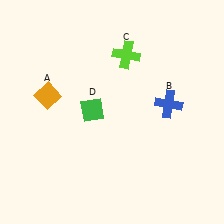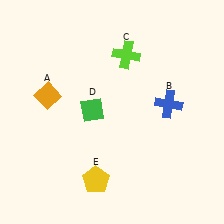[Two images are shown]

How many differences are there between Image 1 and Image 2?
There is 1 difference between the two images.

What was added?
A yellow pentagon (E) was added in Image 2.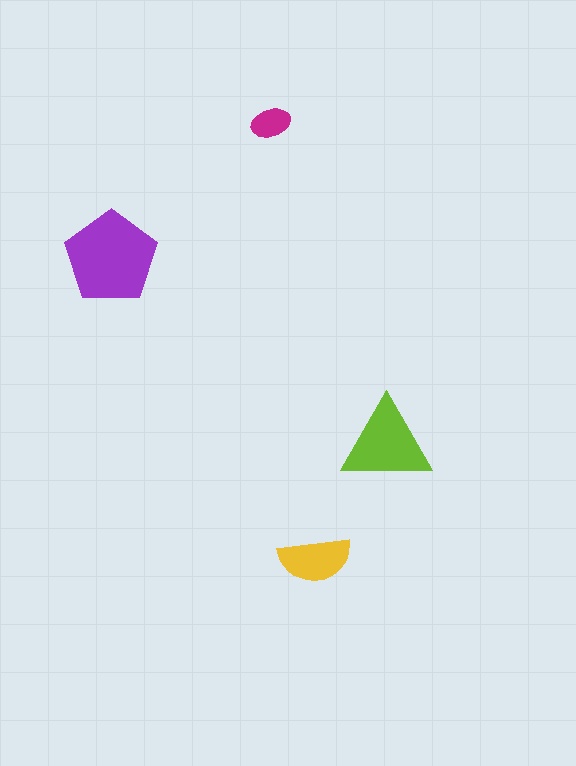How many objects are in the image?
There are 4 objects in the image.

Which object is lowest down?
The yellow semicircle is bottommost.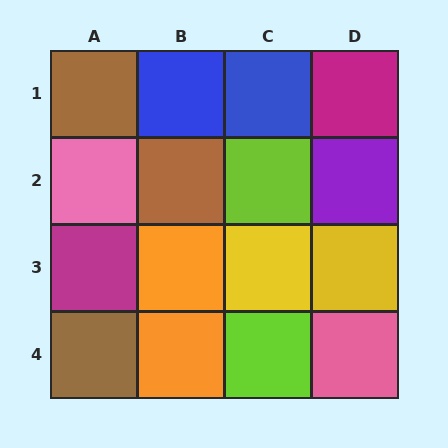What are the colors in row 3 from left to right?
Magenta, orange, yellow, yellow.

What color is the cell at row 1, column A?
Brown.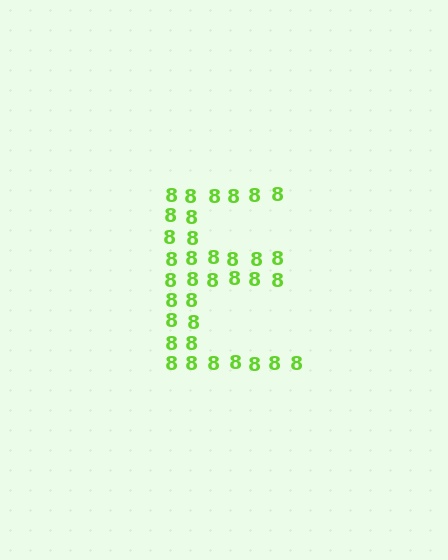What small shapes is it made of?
It is made of small digit 8's.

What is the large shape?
The large shape is the letter E.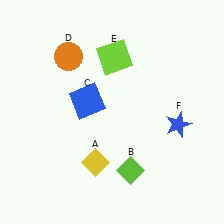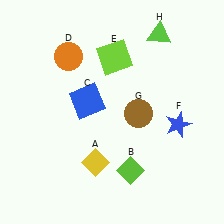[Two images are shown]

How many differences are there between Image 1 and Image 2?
There are 2 differences between the two images.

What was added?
A brown circle (G), a lime triangle (H) were added in Image 2.